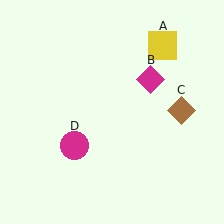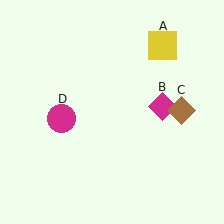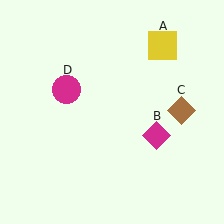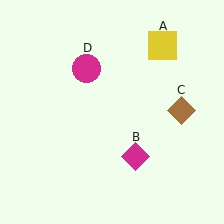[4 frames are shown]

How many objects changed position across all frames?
2 objects changed position: magenta diamond (object B), magenta circle (object D).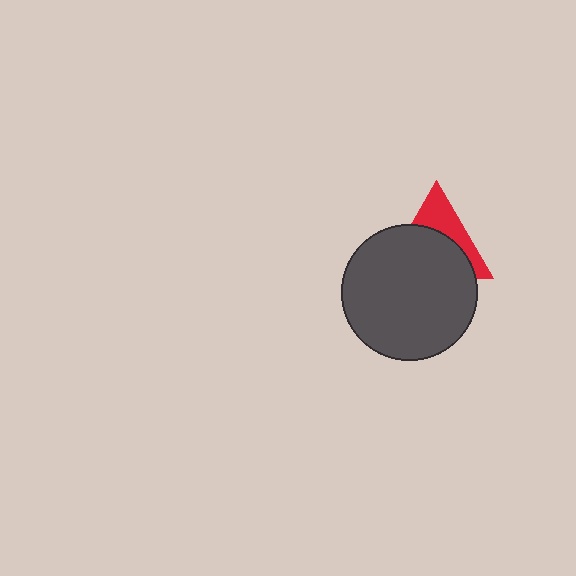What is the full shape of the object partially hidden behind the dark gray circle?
The partially hidden object is a red triangle.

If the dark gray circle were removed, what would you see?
You would see the complete red triangle.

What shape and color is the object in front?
The object in front is a dark gray circle.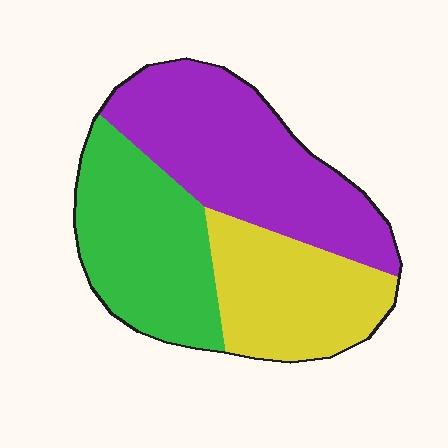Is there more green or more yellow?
Green.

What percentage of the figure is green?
Green covers about 30% of the figure.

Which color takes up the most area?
Purple, at roughly 40%.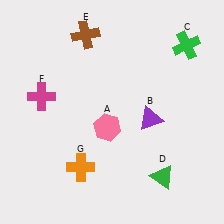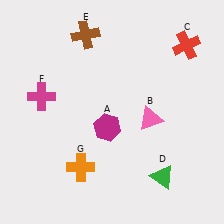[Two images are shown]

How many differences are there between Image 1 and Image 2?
There are 3 differences between the two images.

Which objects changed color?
A changed from pink to magenta. B changed from purple to pink. C changed from green to red.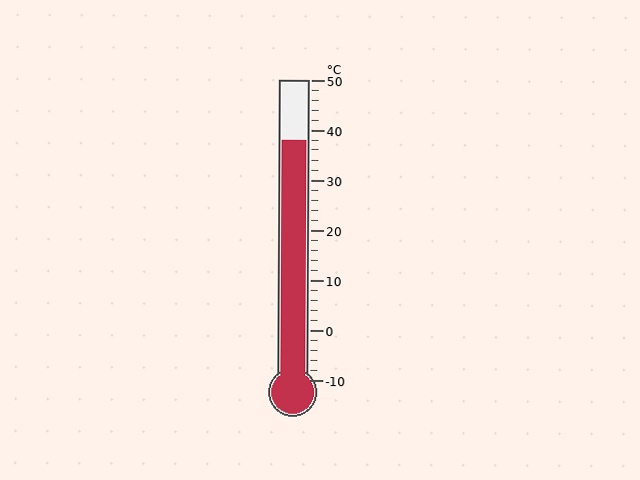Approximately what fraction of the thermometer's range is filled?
The thermometer is filled to approximately 80% of its range.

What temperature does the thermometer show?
The thermometer shows approximately 38°C.